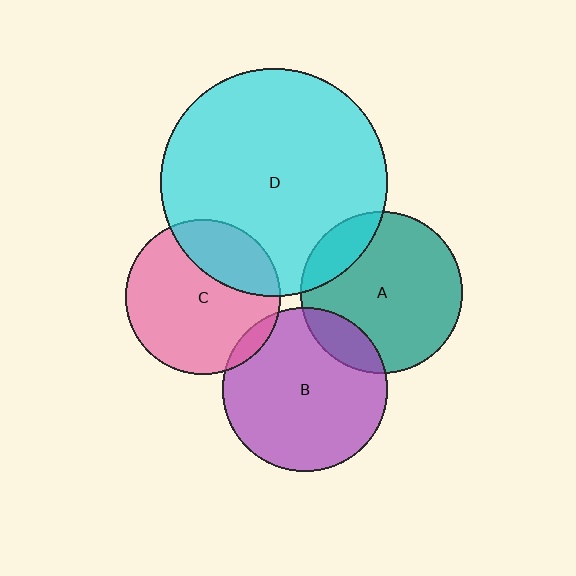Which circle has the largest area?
Circle D (cyan).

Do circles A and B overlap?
Yes.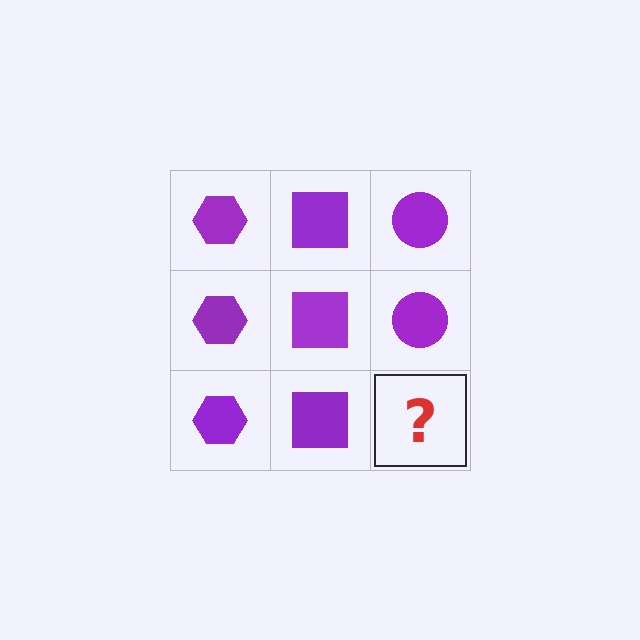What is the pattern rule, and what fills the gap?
The rule is that each column has a consistent shape. The gap should be filled with a purple circle.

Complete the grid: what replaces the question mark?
The question mark should be replaced with a purple circle.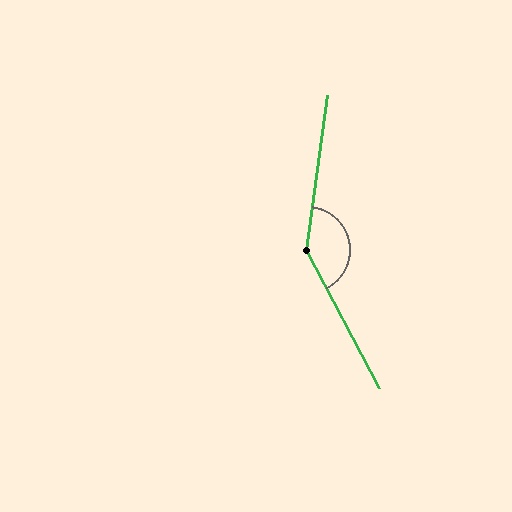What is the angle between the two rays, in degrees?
Approximately 145 degrees.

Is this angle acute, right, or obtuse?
It is obtuse.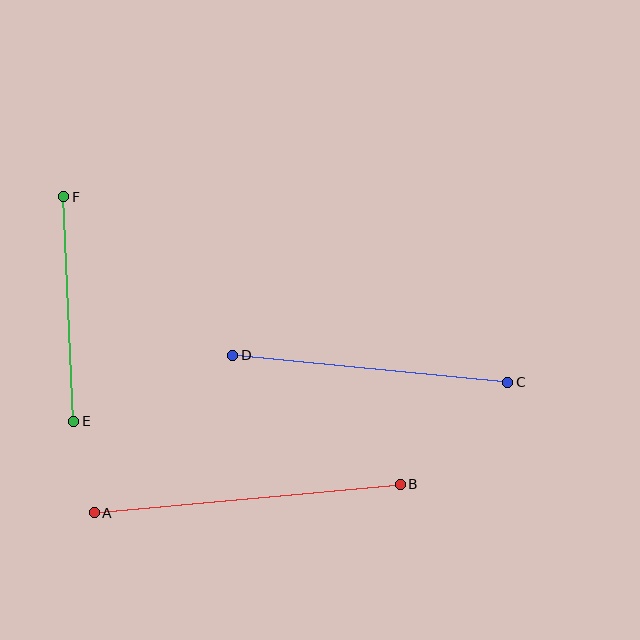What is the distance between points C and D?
The distance is approximately 276 pixels.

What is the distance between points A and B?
The distance is approximately 307 pixels.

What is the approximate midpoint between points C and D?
The midpoint is at approximately (370, 369) pixels.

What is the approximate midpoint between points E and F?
The midpoint is at approximately (69, 309) pixels.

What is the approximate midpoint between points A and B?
The midpoint is at approximately (247, 498) pixels.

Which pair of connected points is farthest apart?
Points A and B are farthest apart.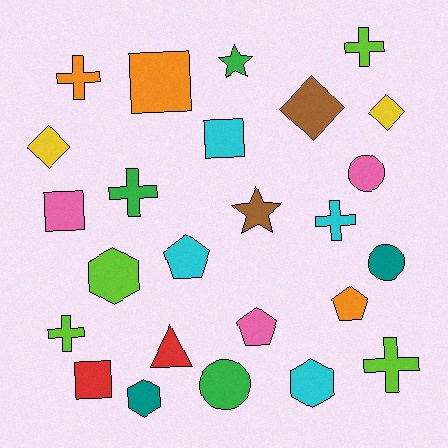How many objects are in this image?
There are 25 objects.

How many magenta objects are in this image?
There are no magenta objects.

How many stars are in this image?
There are 2 stars.